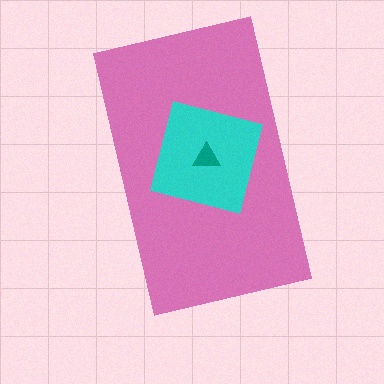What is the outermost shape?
The pink rectangle.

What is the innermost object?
The teal triangle.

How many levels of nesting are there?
3.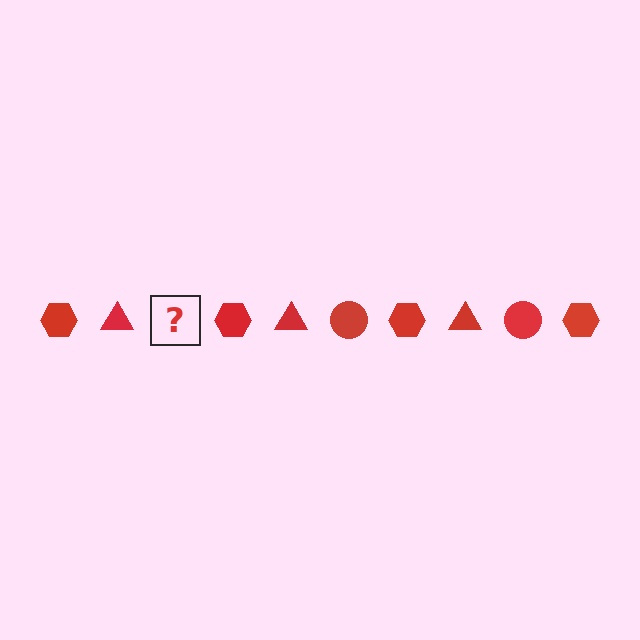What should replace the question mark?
The question mark should be replaced with a red circle.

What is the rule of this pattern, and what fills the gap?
The rule is that the pattern cycles through hexagon, triangle, circle shapes in red. The gap should be filled with a red circle.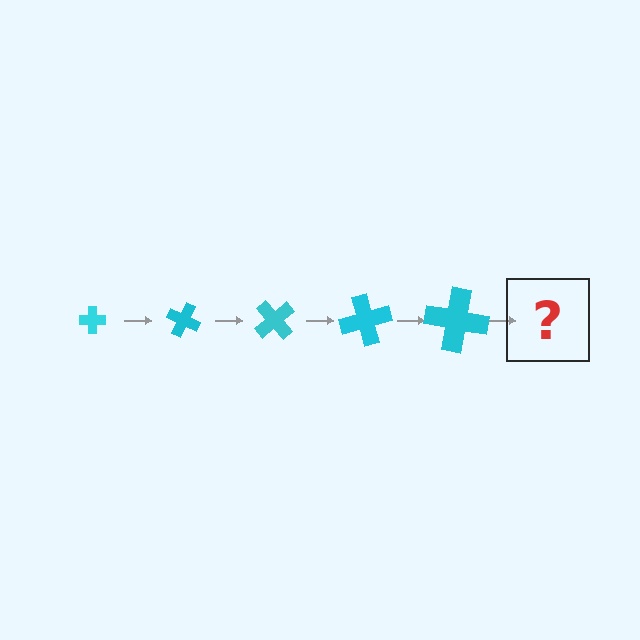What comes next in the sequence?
The next element should be a cross, larger than the previous one and rotated 125 degrees from the start.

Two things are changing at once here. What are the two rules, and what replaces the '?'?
The two rules are that the cross grows larger each step and it rotates 25 degrees each step. The '?' should be a cross, larger than the previous one and rotated 125 degrees from the start.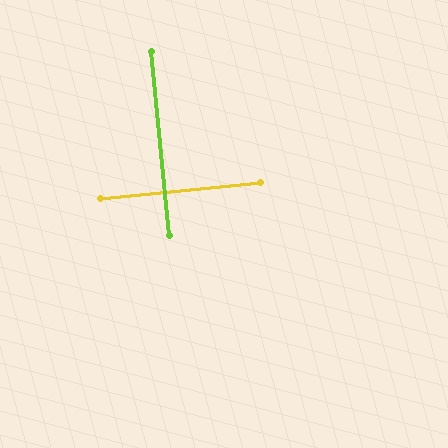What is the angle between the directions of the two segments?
Approximately 90 degrees.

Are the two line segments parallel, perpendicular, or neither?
Perpendicular — they meet at approximately 90°.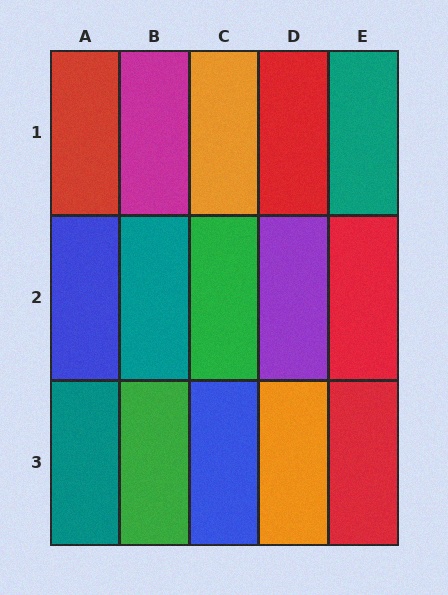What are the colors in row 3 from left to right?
Teal, green, blue, orange, red.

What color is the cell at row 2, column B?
Teal.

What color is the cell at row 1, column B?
Magenta.